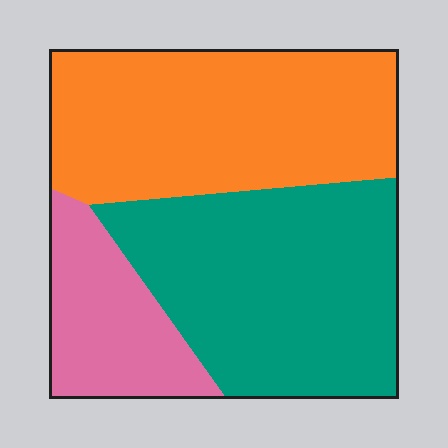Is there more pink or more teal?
Teal.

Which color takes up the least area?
Pink, at roughly 20%.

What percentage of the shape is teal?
Teal covers roughly 40% of the shape.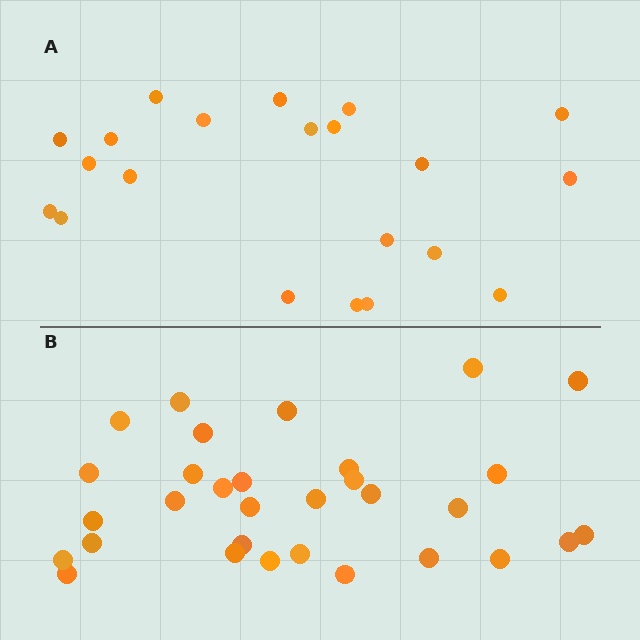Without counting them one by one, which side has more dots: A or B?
Region B (the bottom region) has more dots.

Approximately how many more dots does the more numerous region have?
Region B has roughly 10 or so more dots than region A.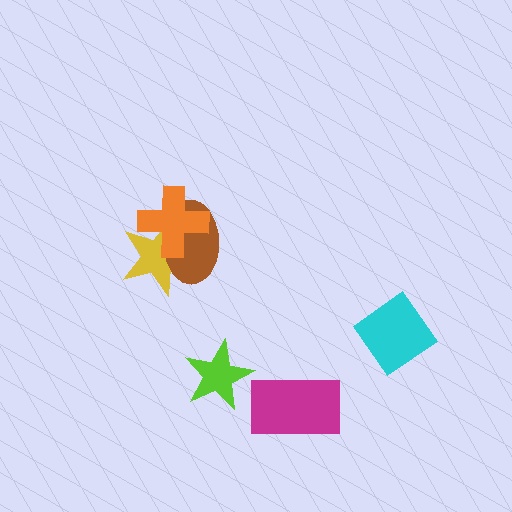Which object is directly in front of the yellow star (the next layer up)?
The brown ellipse is directly in front of the yellow star.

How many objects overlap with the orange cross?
2 objects overlap with the orange cross.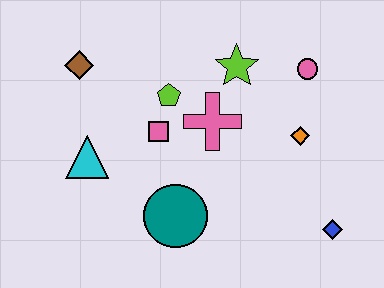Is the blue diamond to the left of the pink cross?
No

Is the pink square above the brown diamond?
No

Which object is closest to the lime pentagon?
The pink square is closest to the lime pentagon.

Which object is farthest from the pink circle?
The cyan triangle is farthest from the pink circle.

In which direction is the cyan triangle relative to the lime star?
The cyan triangle is to the left of the lime star.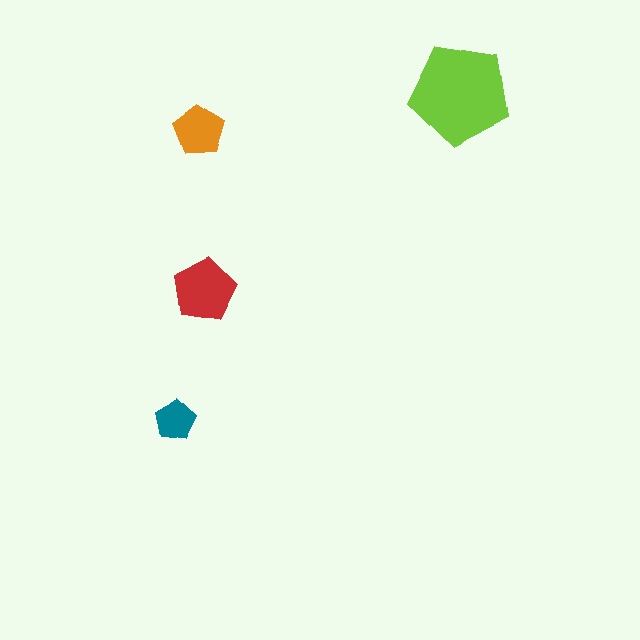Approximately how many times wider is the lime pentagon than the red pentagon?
About 1.5 times wider.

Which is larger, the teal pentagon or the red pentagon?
The red one.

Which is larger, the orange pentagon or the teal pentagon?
The orange one.